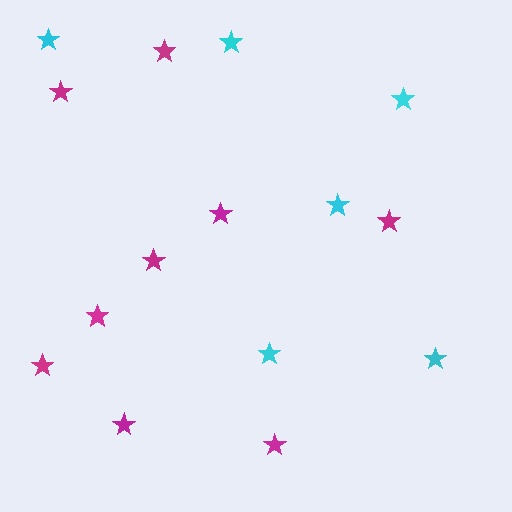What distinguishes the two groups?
There are 2 groups: one group of cyan stars (6) and one group of magenta stars (9).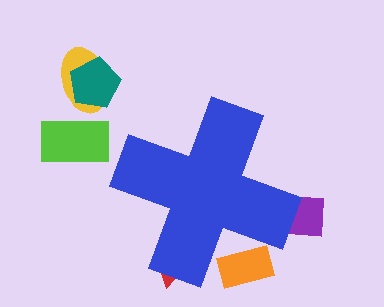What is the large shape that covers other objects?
A blue cross.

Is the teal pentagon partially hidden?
No, the teal pentagon is fully visible.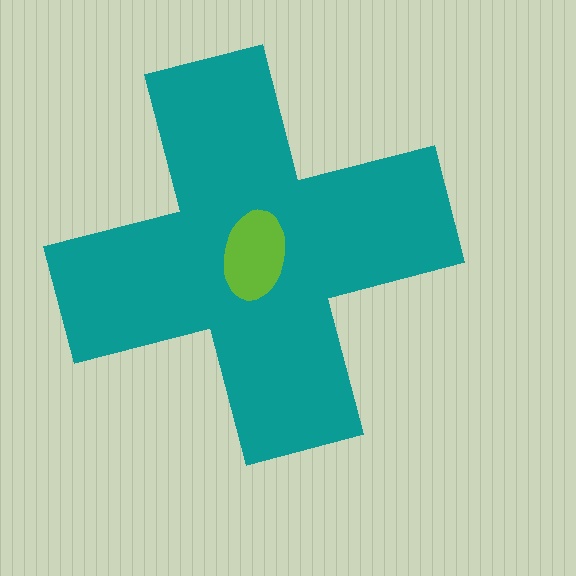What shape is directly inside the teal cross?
The lime ellipse.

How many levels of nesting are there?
2.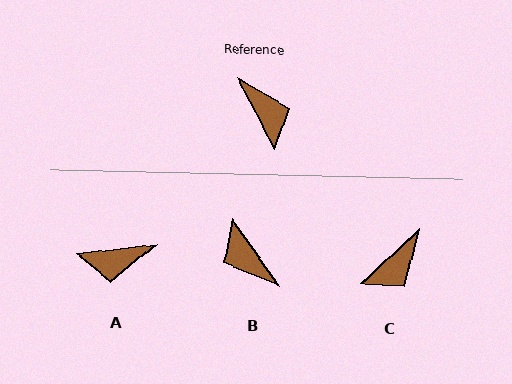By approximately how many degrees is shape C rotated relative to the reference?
Approximately 74 degrees clockwise.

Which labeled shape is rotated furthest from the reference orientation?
B, about 172 degrees away.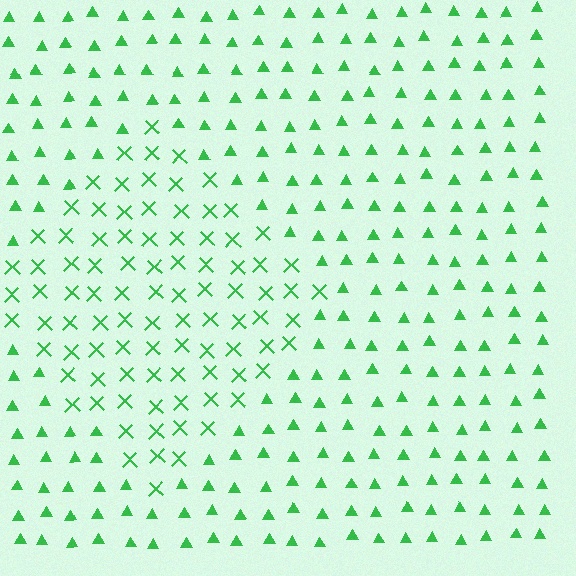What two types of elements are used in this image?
The image uses X marks inside the diamond region and triangles outside it.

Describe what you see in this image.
The image is filled with small green elements arranged in a uniform grid. A diamond-shaped region contains X marks, while the surrounding area contains triangles. The boundary is defined purely by the change in element shape.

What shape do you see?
I see a diamond.